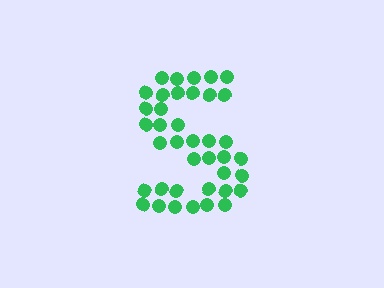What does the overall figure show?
The overall figure shows the letter S.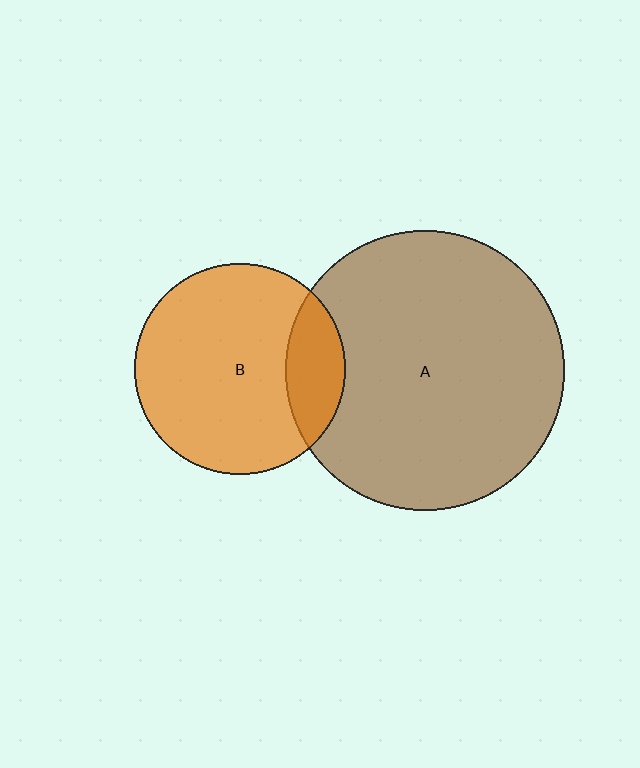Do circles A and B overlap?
Yes.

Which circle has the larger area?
Circle A (brown).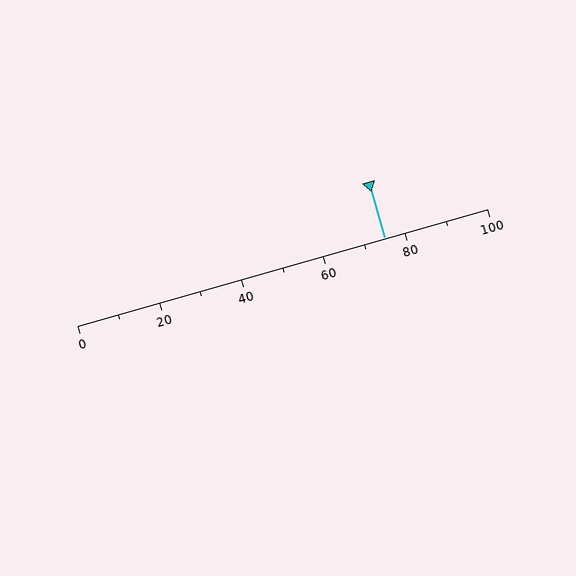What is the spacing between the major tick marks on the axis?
The major ticks are spaced 20 apart.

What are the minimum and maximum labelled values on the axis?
The axis runs from 0 to 100.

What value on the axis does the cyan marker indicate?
The marker indicates approximately 75.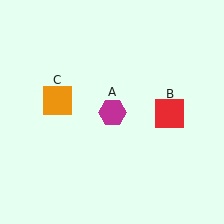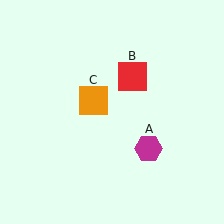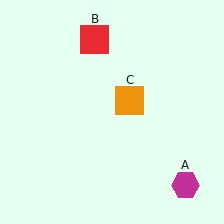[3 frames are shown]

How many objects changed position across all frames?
3 objects changed position: magenta hexagon (object A), red square (object B), orange square (object C).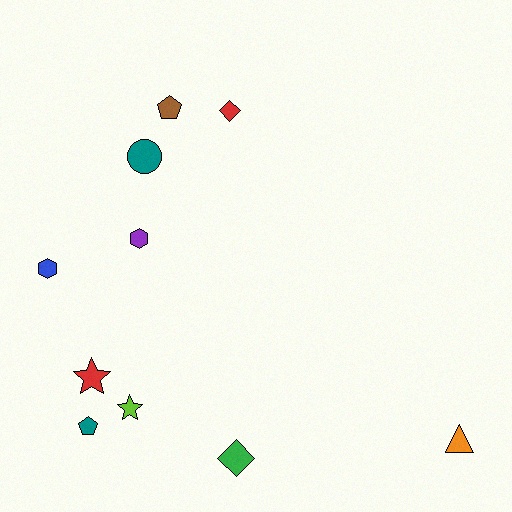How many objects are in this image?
There are 10 objects.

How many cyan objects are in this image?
There are no cyan objects.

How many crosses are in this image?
There are no crosses.